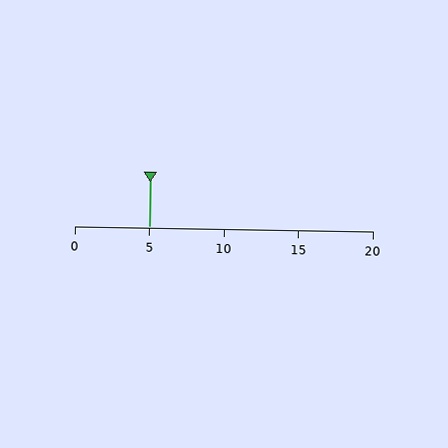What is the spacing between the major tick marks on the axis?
The major ticks are spaced 5 apart.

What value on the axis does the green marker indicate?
The marker indicates approximately 5.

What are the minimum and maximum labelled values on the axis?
The axis runs from 0 to 20.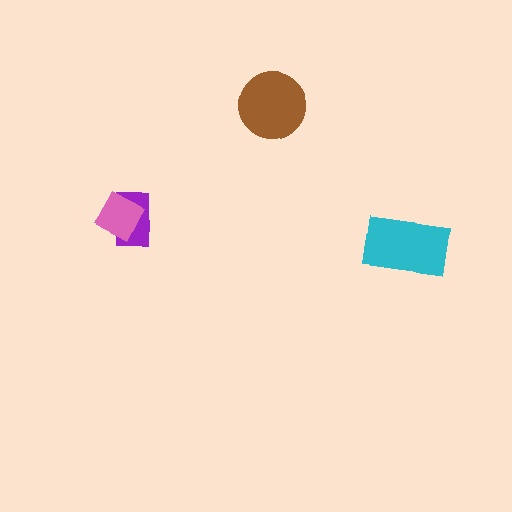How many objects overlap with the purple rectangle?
1 object overlaps with the purple rectangle.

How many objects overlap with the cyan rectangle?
0 objects overlap with the cyan rectangle.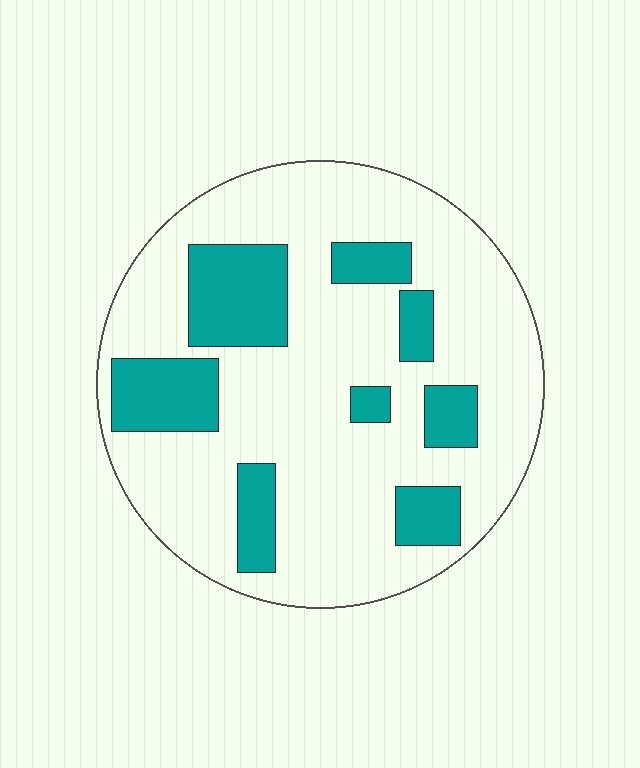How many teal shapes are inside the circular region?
8.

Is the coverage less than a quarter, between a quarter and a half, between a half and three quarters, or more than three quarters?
Less than a quarter.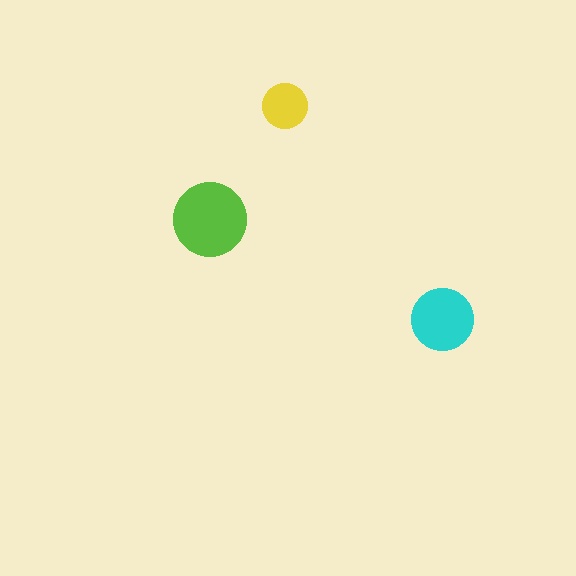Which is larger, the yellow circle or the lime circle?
The lime one.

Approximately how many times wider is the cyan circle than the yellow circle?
About 1.5 times wider.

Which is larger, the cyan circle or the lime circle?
The lime one.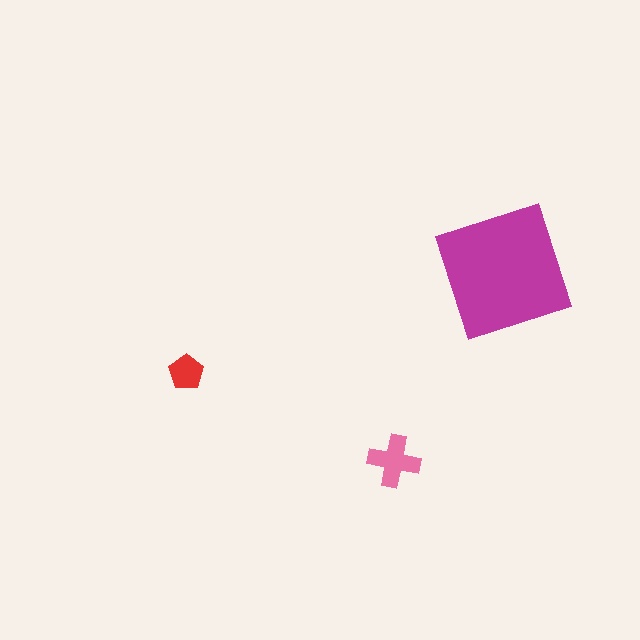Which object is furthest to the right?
The magenta square is rightmost.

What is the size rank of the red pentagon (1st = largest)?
3rd.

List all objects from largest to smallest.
The magenta square, the pink cross, the red pentagon.